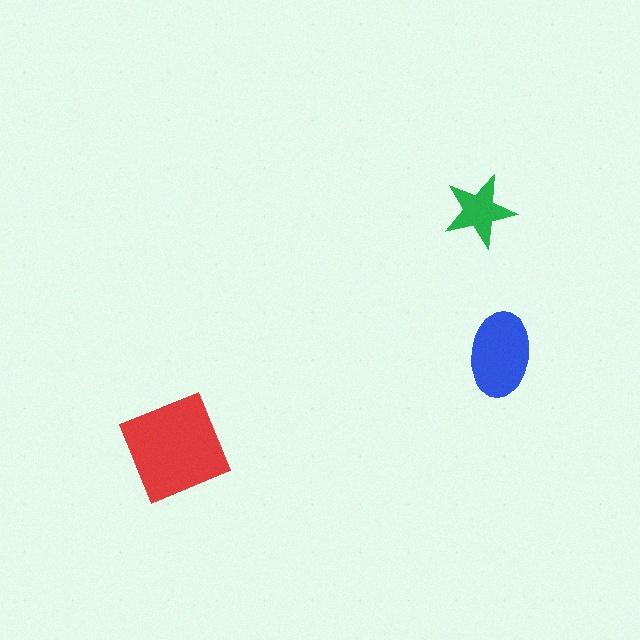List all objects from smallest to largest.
The green star, the blue ellipse, the red diamond.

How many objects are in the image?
There are 3 objects in the image.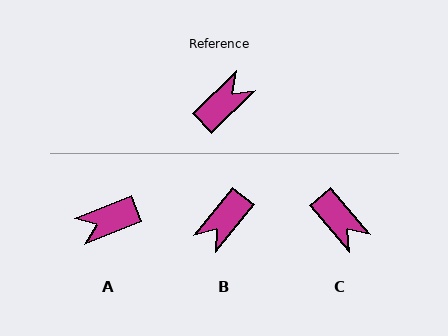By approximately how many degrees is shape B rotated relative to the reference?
Approximately 174 degrees clockwise.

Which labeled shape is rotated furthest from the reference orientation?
B, about 174 degrees away.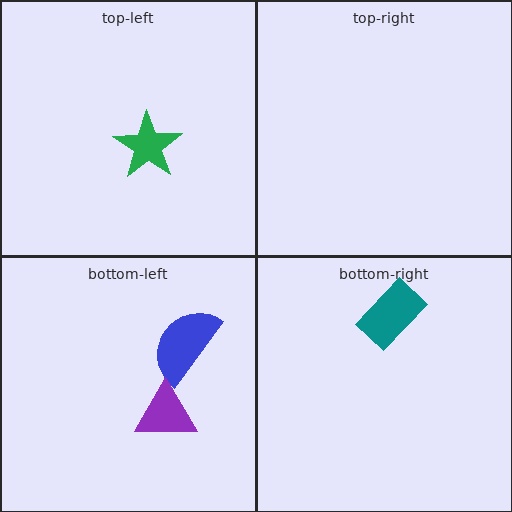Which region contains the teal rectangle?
The bottom-right region.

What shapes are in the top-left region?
The green star.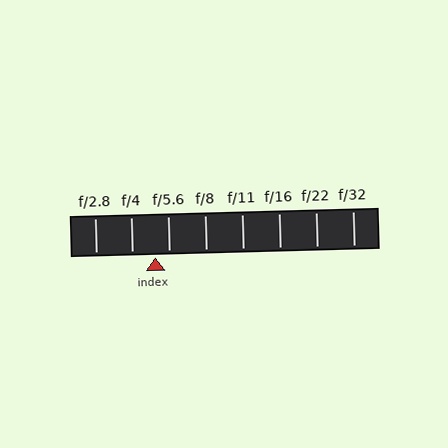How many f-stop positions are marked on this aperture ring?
There are 8 f-stop positions marked.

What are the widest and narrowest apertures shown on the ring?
The widest aperture shown is f/2.8 and the narrowest is f/32.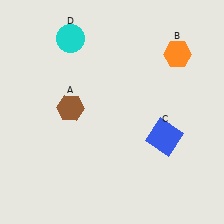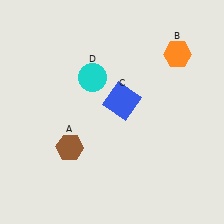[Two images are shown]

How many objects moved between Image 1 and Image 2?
3 objects moved between the two images.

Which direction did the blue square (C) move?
The blue square (C) moved left.